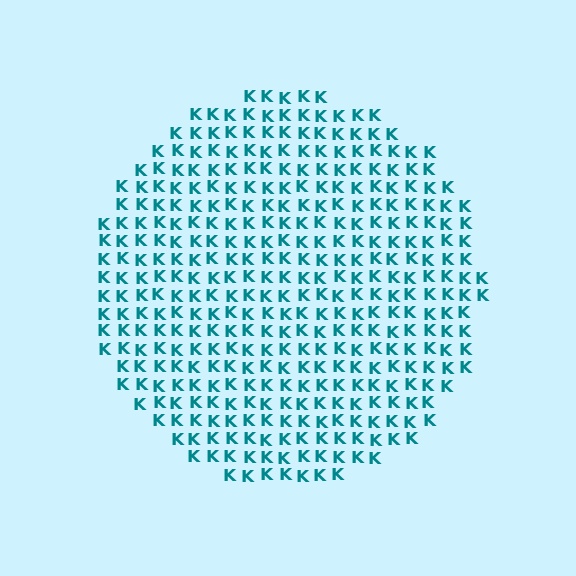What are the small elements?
The small elements are letter K's.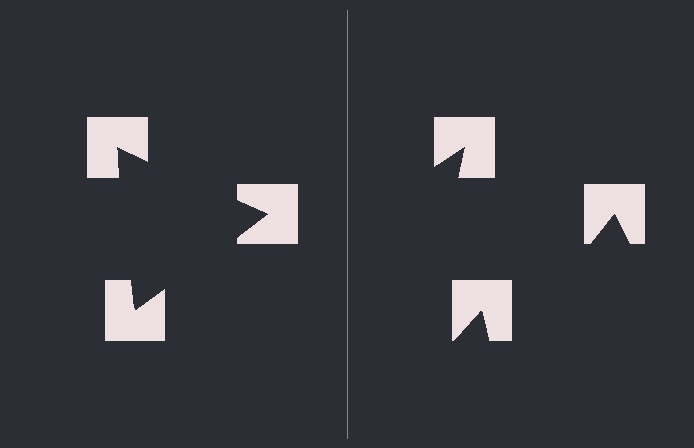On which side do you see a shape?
An illusory triangle appears on the left side. On the right side the wedge cuts are rotated, so no coherent shape forms.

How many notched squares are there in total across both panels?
6 — 3 on each side.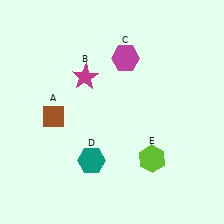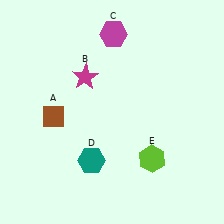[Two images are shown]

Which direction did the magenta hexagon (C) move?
The magenta hexagon (C) moved up.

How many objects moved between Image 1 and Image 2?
1 object moved between the two images.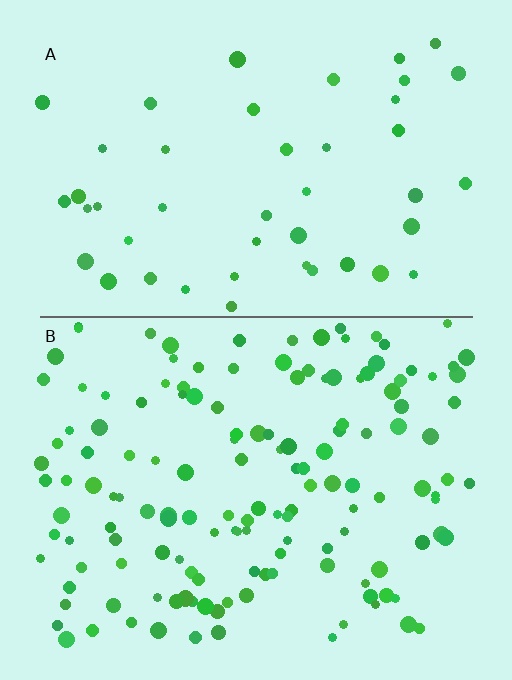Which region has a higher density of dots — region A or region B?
B (the bottom).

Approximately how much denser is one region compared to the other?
Approximately 3.2× — region B over region A.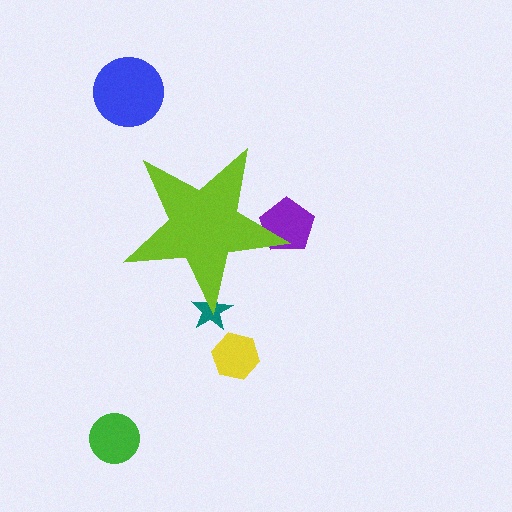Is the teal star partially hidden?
Yes, the teal star is partially hidden behind the lime star.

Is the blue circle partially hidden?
No, the blue circle is fully visible.